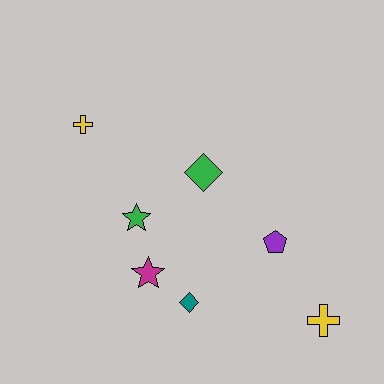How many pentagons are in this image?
There is 1 pentagon.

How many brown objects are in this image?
There are no brown objects.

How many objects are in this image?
There are 7 objects.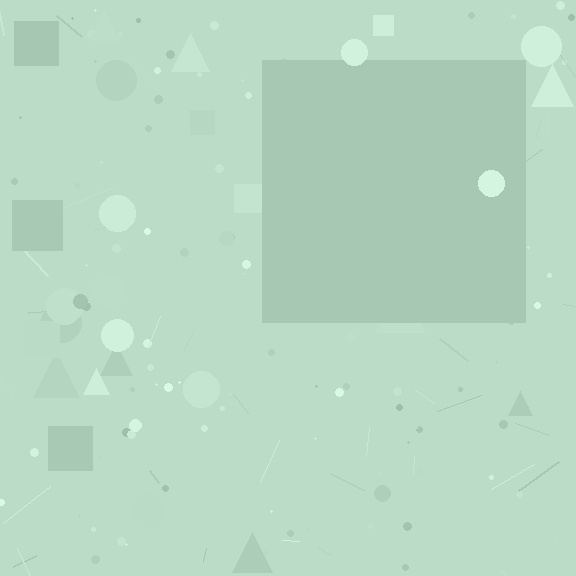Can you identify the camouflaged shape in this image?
The camouflaged shape is a square.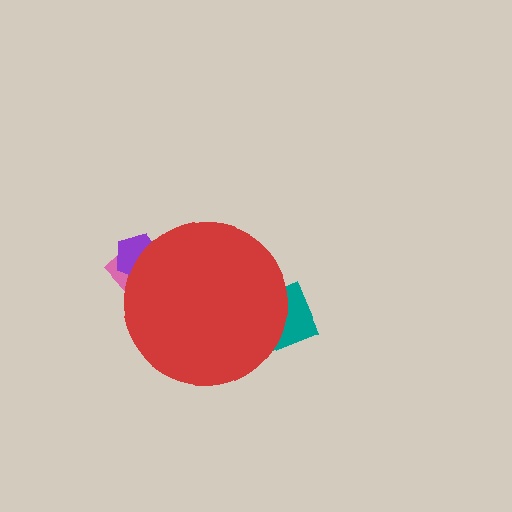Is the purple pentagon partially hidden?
Yes, the purple pentagon is partially hidden behind the red circle.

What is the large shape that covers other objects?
A red circle.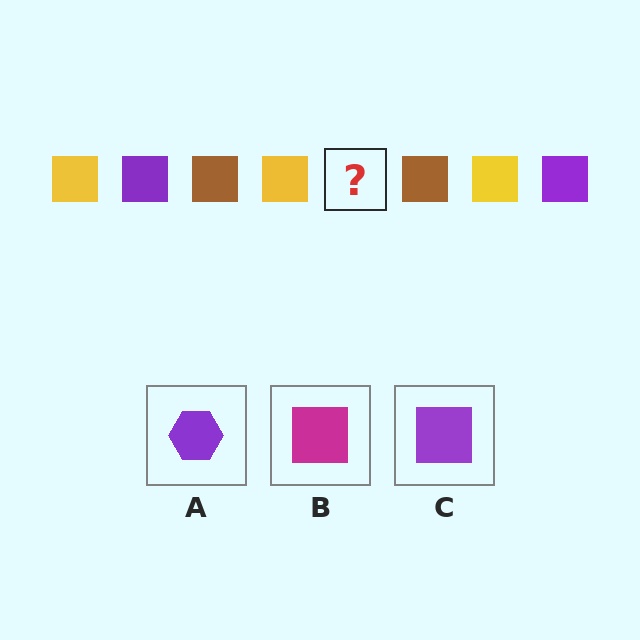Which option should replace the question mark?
Option C.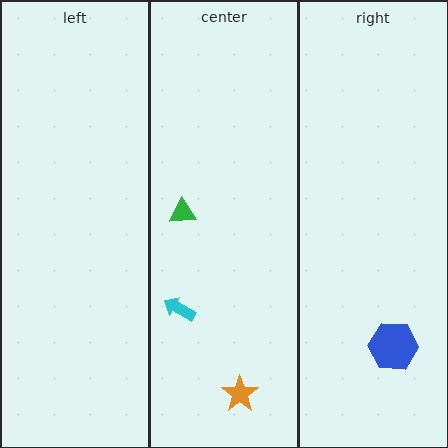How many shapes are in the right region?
1.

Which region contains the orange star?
The center region.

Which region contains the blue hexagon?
The right region.